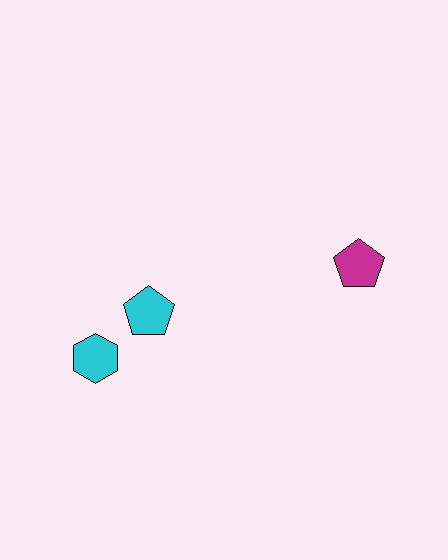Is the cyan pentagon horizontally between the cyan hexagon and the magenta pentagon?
Yes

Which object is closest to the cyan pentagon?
The cyan hexagon is closest to the cyan pentagon.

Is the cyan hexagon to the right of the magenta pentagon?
No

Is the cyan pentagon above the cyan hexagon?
Yes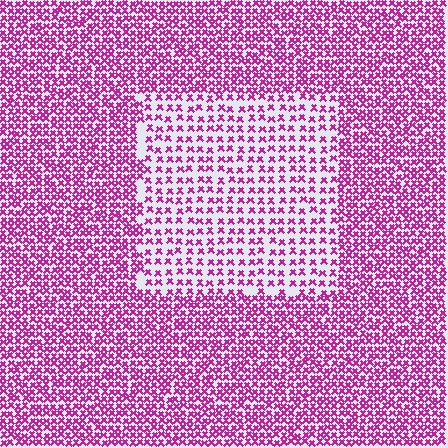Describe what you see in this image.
The image contains small magenta elements arranged at two different densities. A rectangle-shaped region is visible where the elements are less densely packed than the surrounding area.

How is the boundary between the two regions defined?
The boundary is defined by a change in element density (approximately 2.0x ratio). All elements are the same color, size, and shape.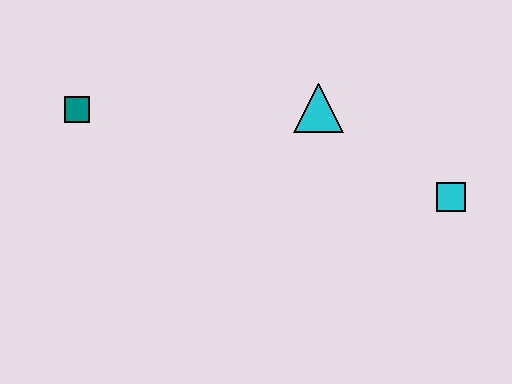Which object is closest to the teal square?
The cyan triangle is closest to the teal square.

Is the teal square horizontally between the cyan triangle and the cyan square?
No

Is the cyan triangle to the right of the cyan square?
No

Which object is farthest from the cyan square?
The teal square is farthest from the cyan square.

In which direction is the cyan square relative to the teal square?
The cyan square is to the right of the teal square.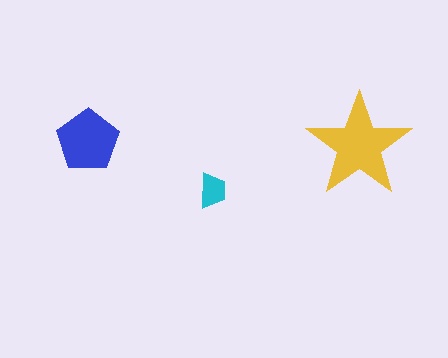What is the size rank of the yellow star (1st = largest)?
1st.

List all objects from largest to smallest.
The yellow star, the blue pentagon, the cyan trapezoid.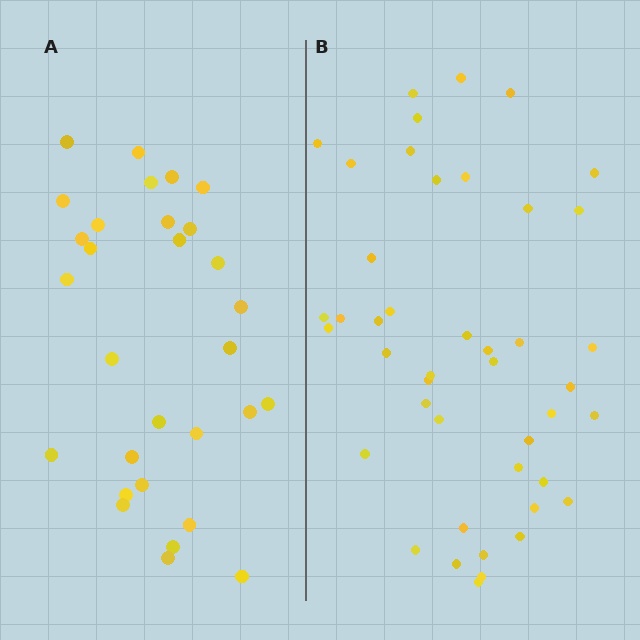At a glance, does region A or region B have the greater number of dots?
Region B (the right region) has more dots.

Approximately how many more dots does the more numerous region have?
Region B has approximately 15 more dots than region A.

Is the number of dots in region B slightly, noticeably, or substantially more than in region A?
Region B has substantially more. The ratio is roughly 1.5 to 1.